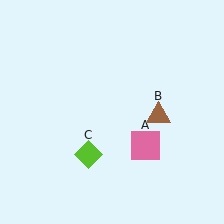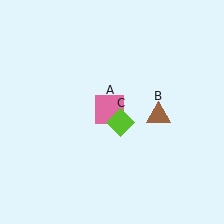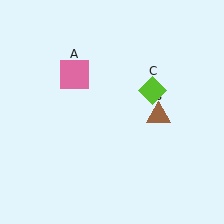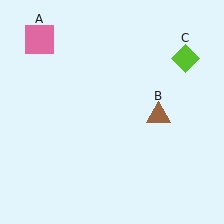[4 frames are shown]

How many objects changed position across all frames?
2 objects changed position: pink square (object A), lime diamond (object C).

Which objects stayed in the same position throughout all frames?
Brown triangle (object B) remained stationary.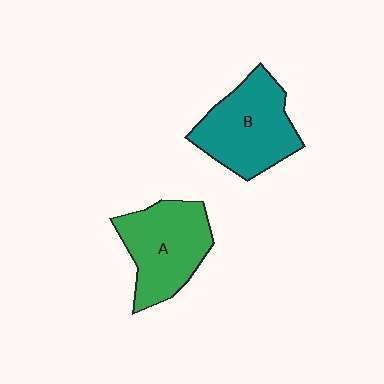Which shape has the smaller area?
Shape A (green).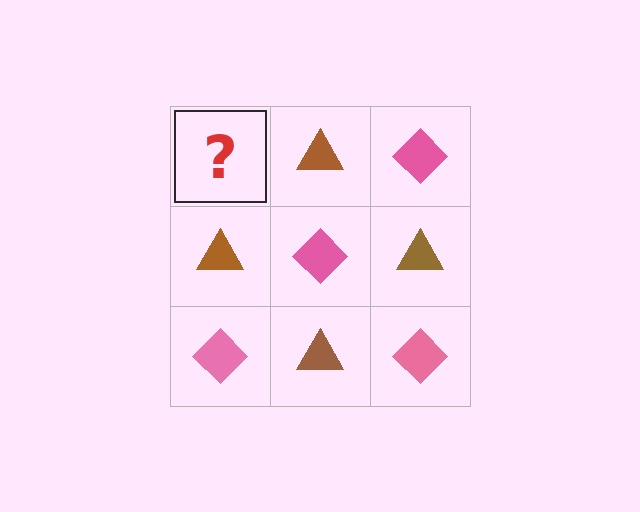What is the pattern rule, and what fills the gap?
The rule is that it alternates pink diamond and brown triangle in a checkerboard pattern. The gap should be filled with a pink diamond.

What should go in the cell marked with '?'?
The missing cell should contain a pink diamond.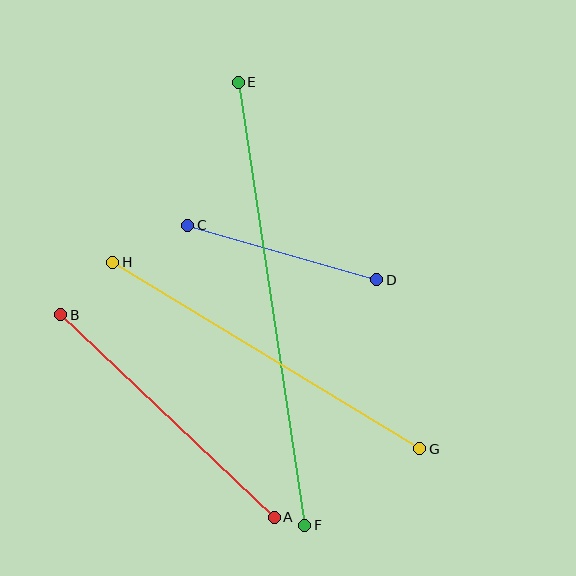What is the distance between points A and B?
The distance is approximately 294 pixels.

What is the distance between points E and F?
The distance is approximately 448 pixels.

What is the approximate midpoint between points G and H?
The midpoint is at approximately (266, 355) pixels.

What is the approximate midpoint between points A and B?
The midpoint is at approximately (168, 416) pixels.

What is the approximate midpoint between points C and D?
The midpoint is at approximately (282, 252) pixels.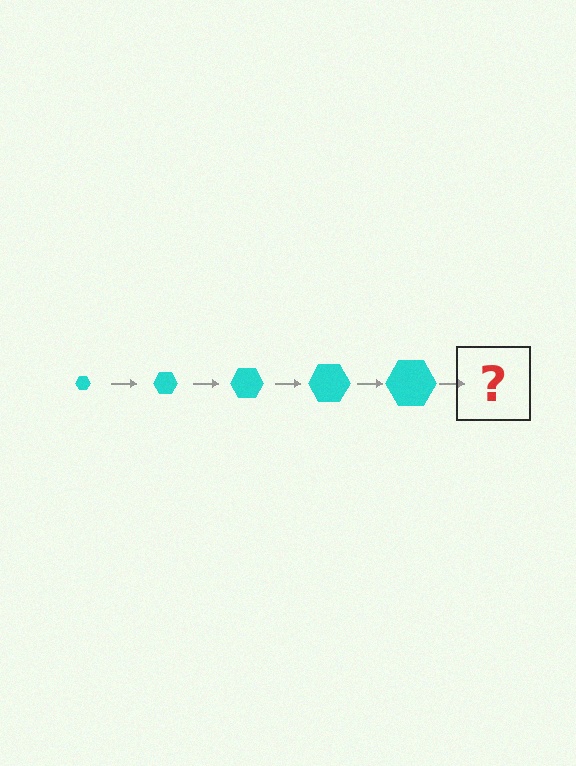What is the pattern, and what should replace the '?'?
The pattern is that the hexagon gets progressively larger each step. The '?' should be a cyan hexagon, larger than the previous one.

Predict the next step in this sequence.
The next step is a cyan hexagon, larger than the previous one.